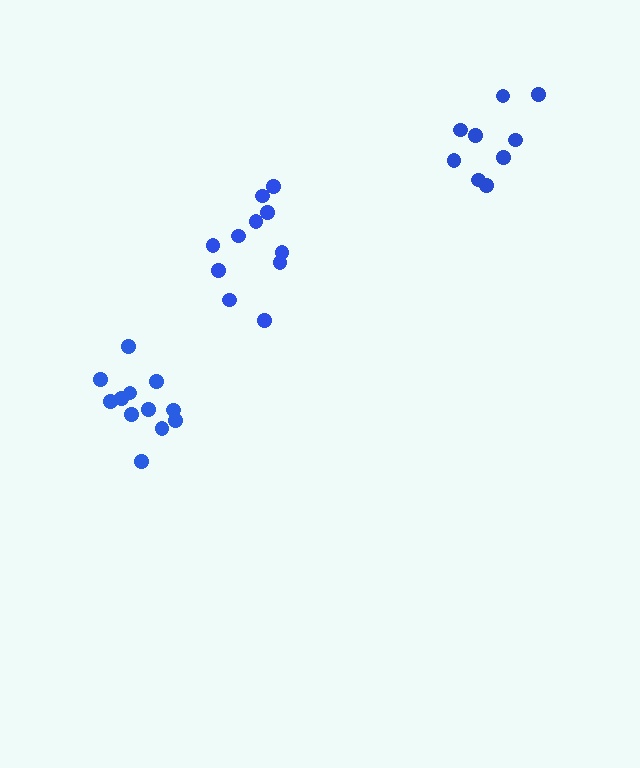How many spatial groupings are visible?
There are 3 spatial groupings.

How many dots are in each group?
Group 1: 11 dots, Group 2: 12 dots, Group 3: 9 dots (32 total).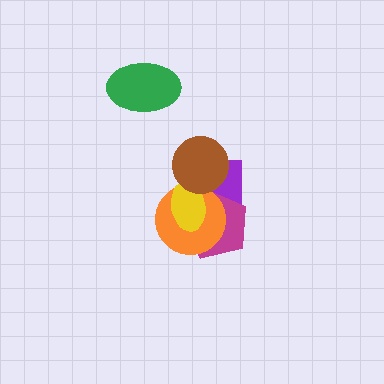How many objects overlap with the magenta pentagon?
3 objects overlap with the magenta pentagon.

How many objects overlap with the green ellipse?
0 objects overlap with the green ellipse.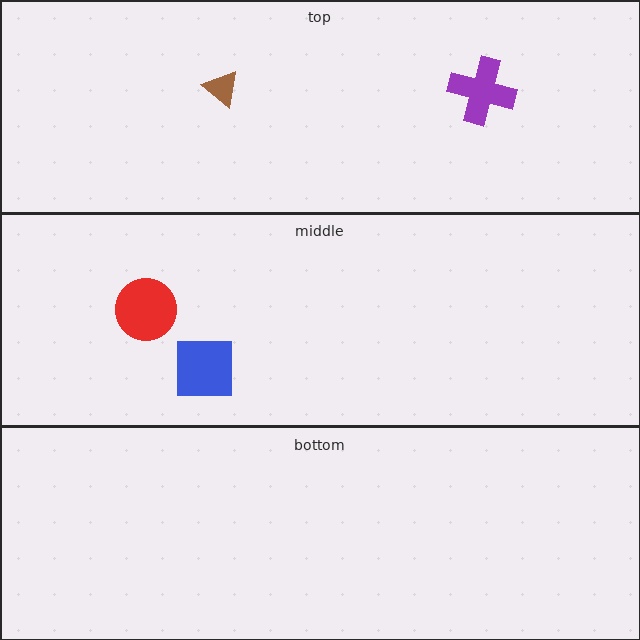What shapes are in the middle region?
The red circle, the blue square.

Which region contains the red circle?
The middle region.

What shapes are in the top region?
The purple cross, the brown triangle.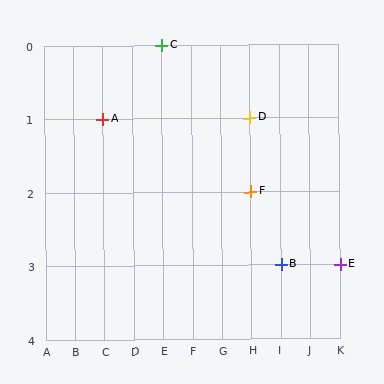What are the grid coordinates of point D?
Point D is at grid coordinates (H, 1).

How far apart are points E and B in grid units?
Points E and B are 2 columns apart.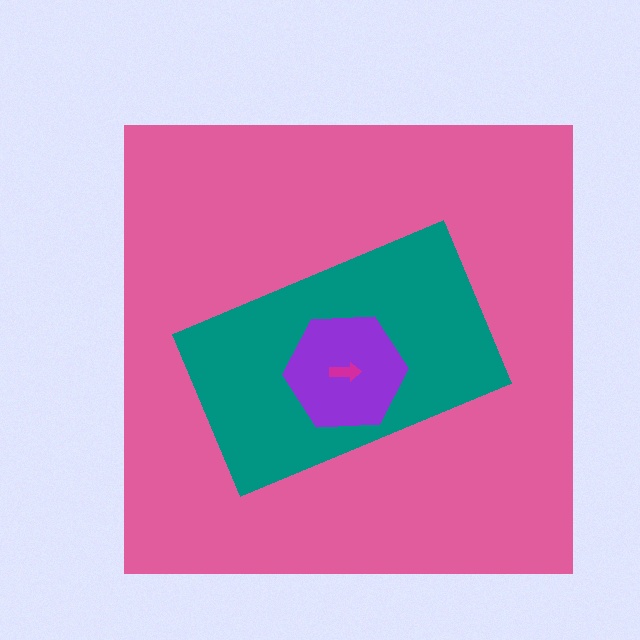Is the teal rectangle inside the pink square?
Yes.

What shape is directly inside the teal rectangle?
The purple hexagon.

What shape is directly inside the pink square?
The teal rectangle.